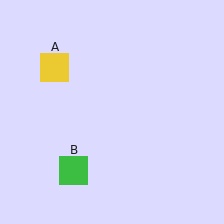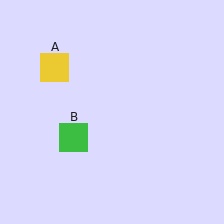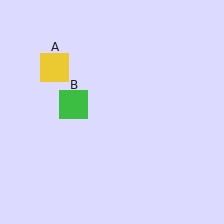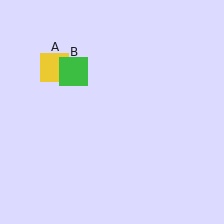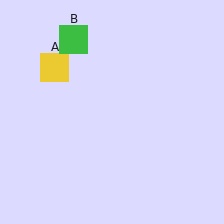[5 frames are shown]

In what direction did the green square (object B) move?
The green square (object B) moved up.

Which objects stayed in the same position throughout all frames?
Yellow square (object A) remained stationary.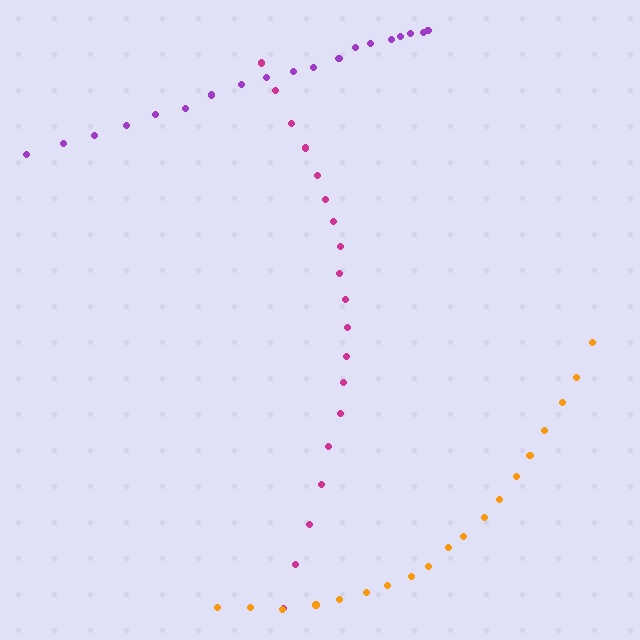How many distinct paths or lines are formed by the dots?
There are 3 distinct paths.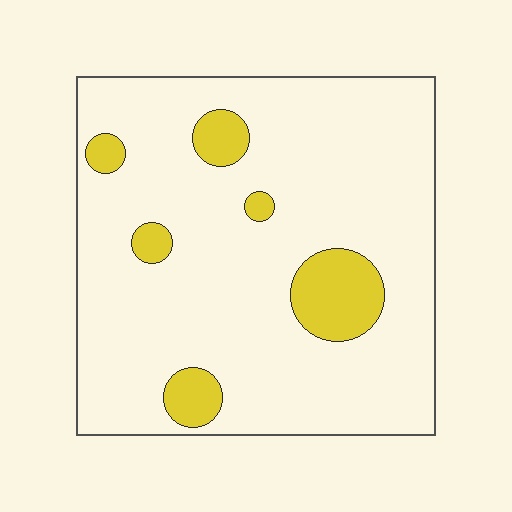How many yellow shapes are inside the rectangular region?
6.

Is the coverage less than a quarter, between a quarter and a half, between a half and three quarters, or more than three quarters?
Less than a quarter.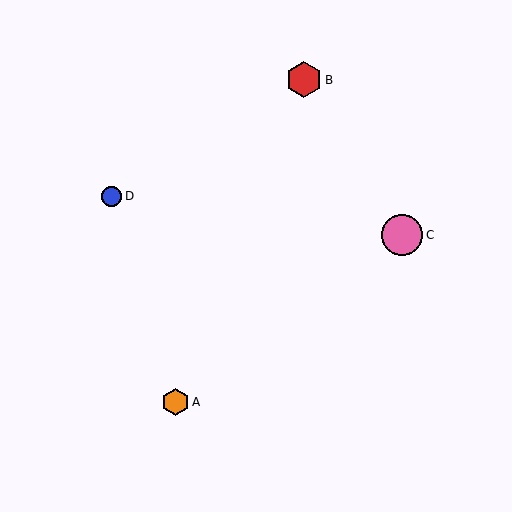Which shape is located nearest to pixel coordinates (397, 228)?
The pink circle (labeled C) at (402, 235) is nearest to that location.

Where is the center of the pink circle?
The center of the pink circle is at (402, 235).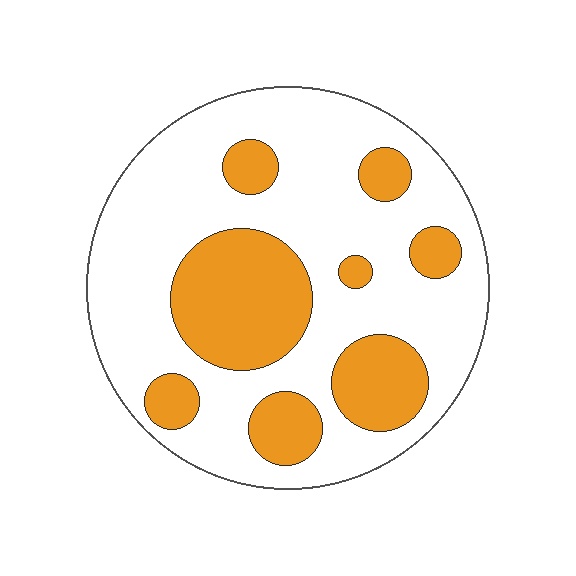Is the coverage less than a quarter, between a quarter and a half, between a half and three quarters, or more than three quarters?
Between a quarter and a half.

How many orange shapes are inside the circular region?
8.